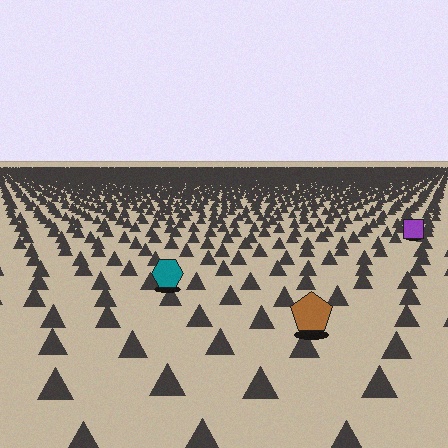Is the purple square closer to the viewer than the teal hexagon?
No. The teal hexagon is closer — you can tell from the texture gradient: the ground texture is coarser near it.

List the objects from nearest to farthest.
From nearest to farthest: the brown pentagon, the teal hexagon, the purple square.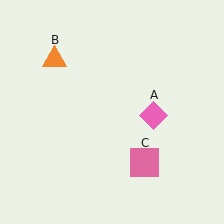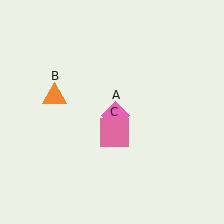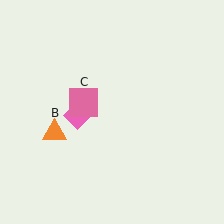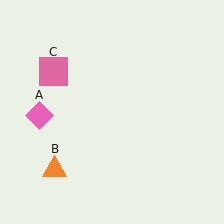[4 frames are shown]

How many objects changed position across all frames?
3 objects changed position: pink diamond (object A), orange triangle (object B), pink square (object C).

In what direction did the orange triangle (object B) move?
The orange triangle (object B) moved down.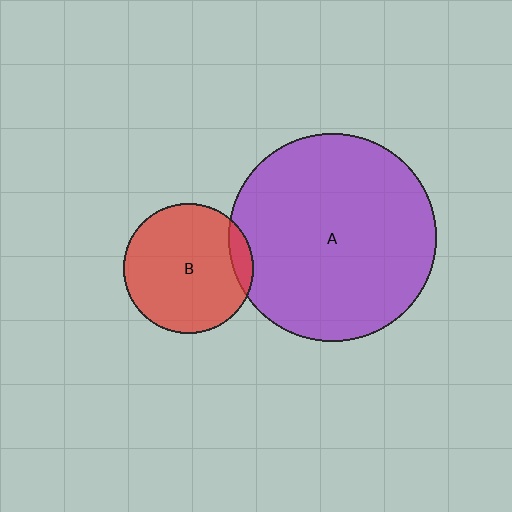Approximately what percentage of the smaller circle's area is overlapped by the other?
Approximately 10%.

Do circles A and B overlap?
Yes.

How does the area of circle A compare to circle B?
Approximately 2.6 times.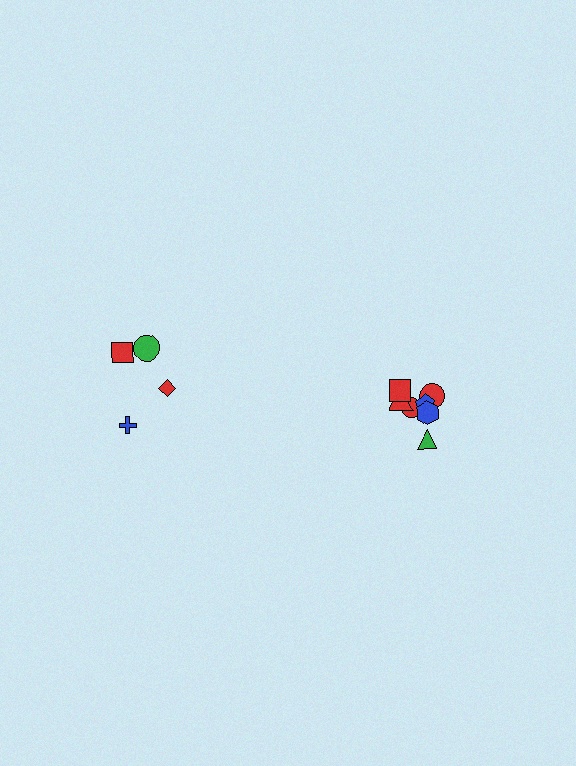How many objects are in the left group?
There are 4 objects.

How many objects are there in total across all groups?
There are 11 objects.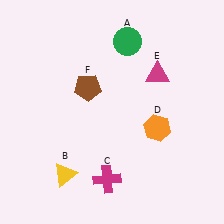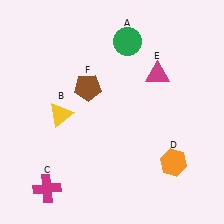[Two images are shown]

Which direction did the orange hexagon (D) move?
The orange hexagon (D) moved down.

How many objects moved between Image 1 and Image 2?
3 objects moved between the two images.